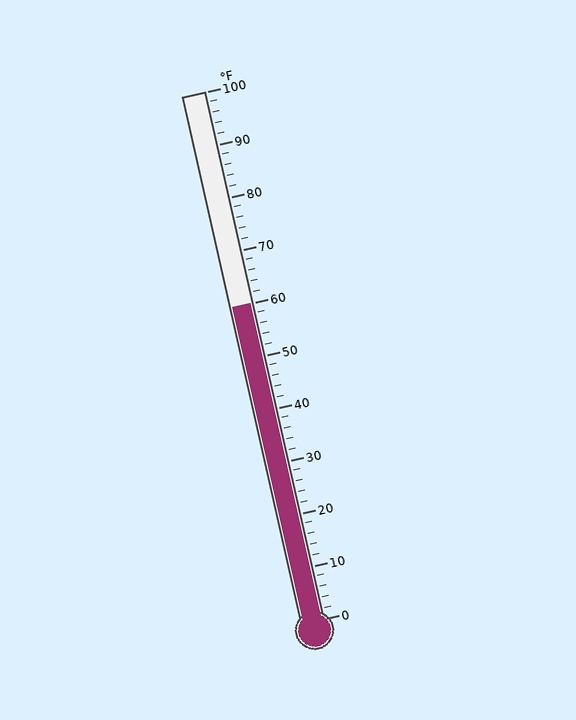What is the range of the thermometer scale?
The thermometer scale ranges from 0°F to 100°F.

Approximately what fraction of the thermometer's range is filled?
The thermometer is filled to approximately 60% of its range.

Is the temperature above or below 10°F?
The temperature is above 10°F.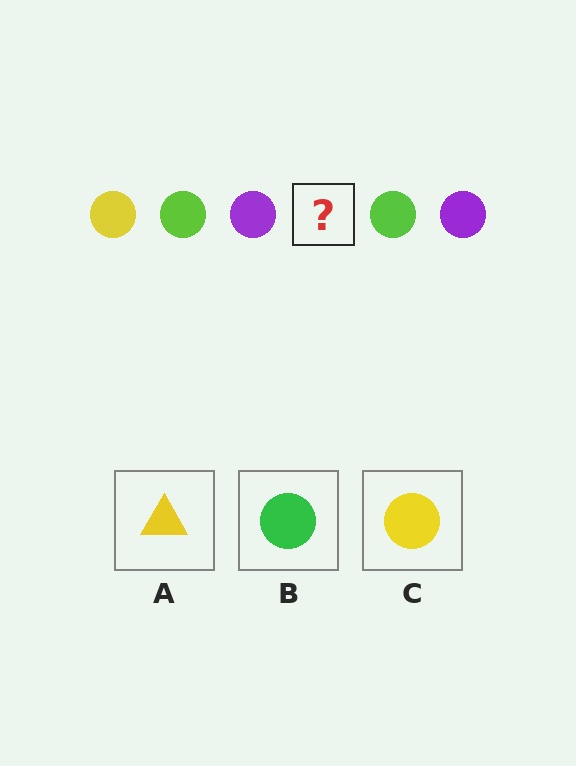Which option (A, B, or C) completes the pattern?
C.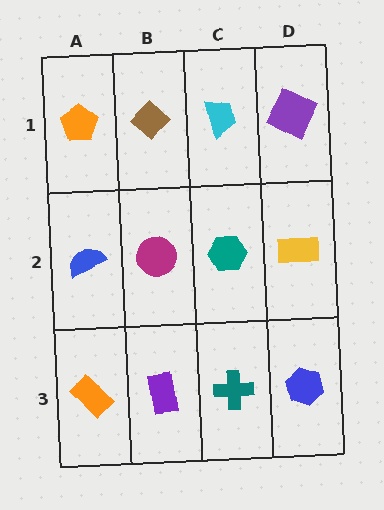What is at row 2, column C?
A teal hexagon.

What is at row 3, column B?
A purple rectangle.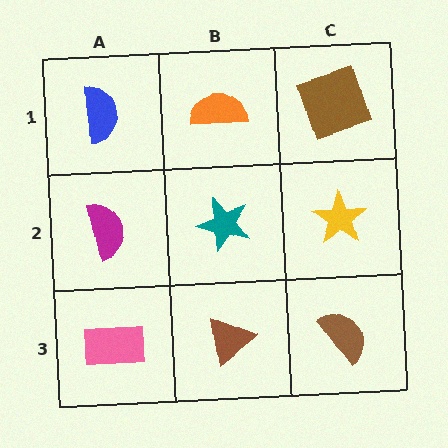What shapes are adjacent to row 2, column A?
A blue semicircle (row 1, column A), a pink rectangle (row 3, column A), a teal star (row 2, column B).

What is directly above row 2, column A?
A blue semicircle.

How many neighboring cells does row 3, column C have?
2.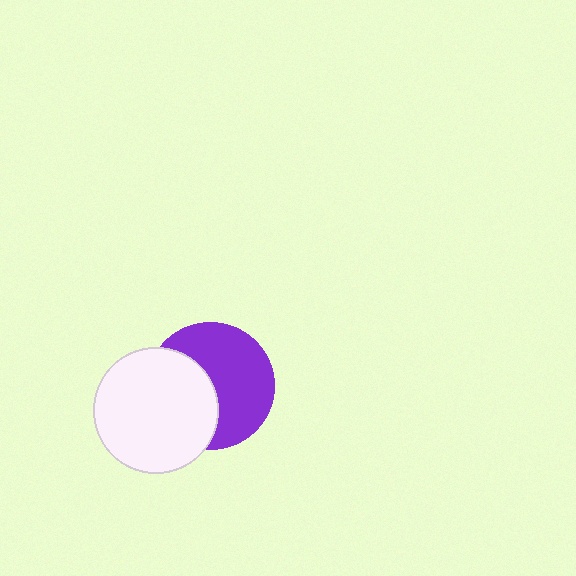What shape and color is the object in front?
The object in front is a white circle.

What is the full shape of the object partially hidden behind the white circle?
The partially hidden object is a purple circle.